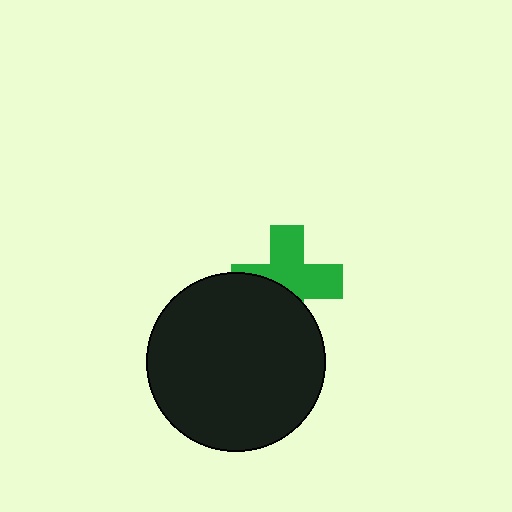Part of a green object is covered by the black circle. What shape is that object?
It is a cross.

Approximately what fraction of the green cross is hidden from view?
Roughly 40% of the green cross is hidden behind the black circle.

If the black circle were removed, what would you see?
You would see the complete green cross.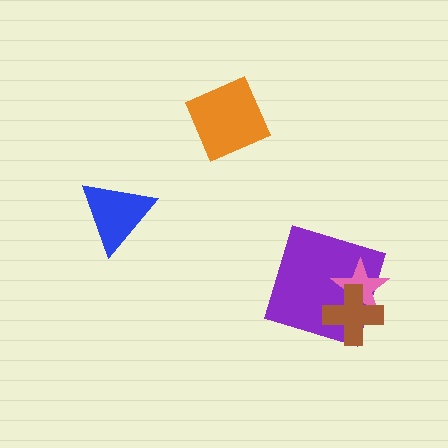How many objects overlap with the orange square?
0 objects overlap with the orange square.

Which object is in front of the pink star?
The brown cross is in front of the pink star.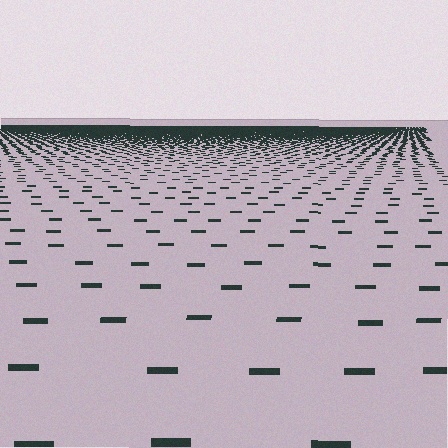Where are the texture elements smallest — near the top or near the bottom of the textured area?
Near the top.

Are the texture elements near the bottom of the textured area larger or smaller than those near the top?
Larger. Near the bottom, elements are closer to the viewer and appear at a bigger on-screen size.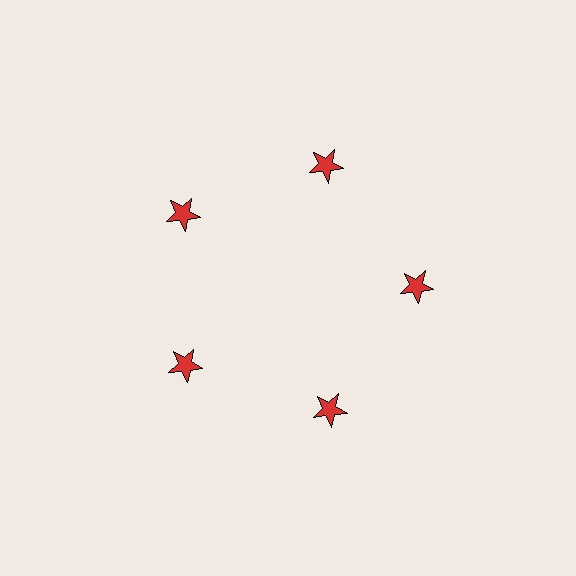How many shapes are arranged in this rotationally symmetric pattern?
There are 5 shapes, arranged in 5 groups of 1.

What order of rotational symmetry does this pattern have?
This pattern has 5-fold rotational symmetry.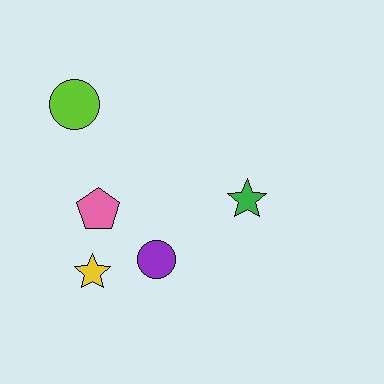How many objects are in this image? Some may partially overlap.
There are 5 objects.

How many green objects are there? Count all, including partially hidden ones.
There is 1 green object.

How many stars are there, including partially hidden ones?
There are 2 stars.